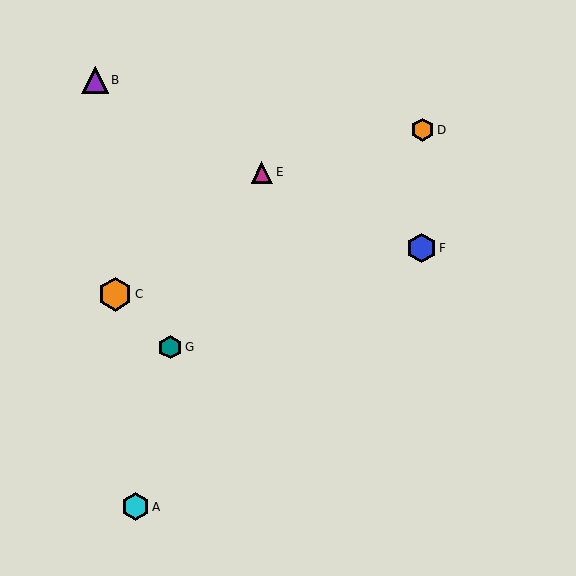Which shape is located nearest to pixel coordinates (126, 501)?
The cyan hexagon (labeled A) at (135, 507) is nearest to that location.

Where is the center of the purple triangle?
The center of the purple triangle is at (95, 80).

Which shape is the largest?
The orange hexagon (labeled C) is the largest.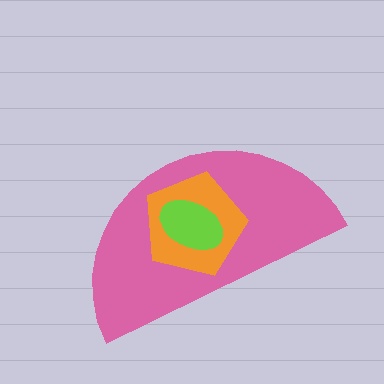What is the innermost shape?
The lime ellipse.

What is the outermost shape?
The pink semicircle.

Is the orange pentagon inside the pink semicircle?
Yes.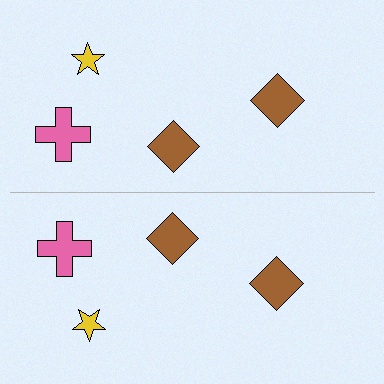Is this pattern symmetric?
Yes, this pattern has bilateral (reflection) symmetry.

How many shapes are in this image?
There are 8 shapes in this image.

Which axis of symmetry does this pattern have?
The pattern has a horizontal axis of symmetry running through the center of the image.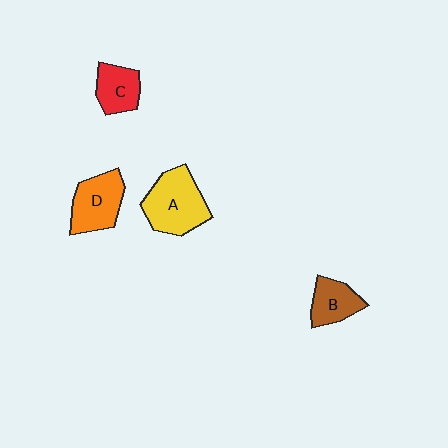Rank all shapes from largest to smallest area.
From largest to smallest: A (yellow), D (orange), B (brown), C (red).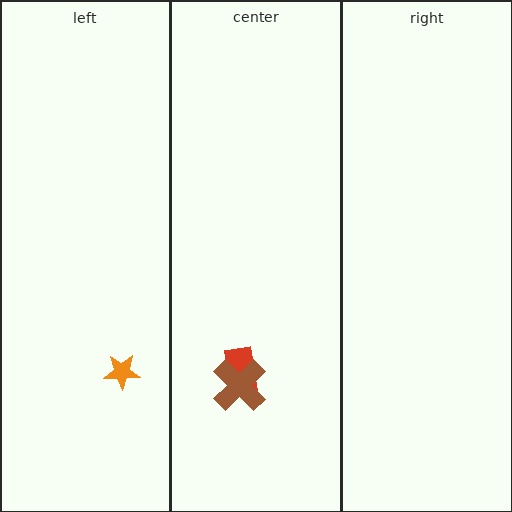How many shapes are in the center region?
2.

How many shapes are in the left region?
1.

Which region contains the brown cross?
The center region.